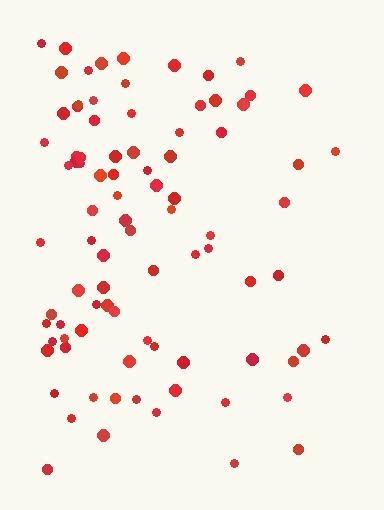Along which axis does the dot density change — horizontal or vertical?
Horizontal.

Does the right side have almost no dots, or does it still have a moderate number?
Still a moderate number, just noticeably fewer than the left.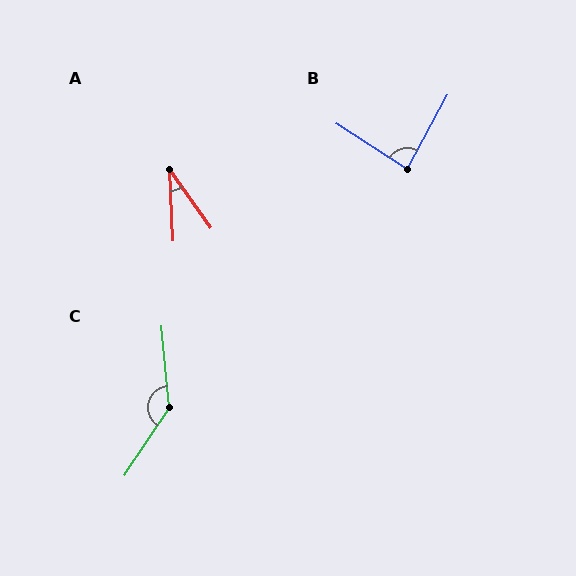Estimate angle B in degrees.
Approximately 85 degrees.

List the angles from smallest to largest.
A (33°), B (85°), C (141°).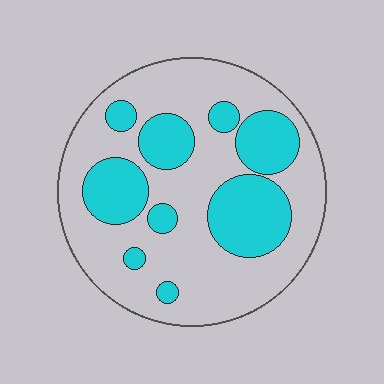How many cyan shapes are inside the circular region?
9.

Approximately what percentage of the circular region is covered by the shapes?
Approximately 30%.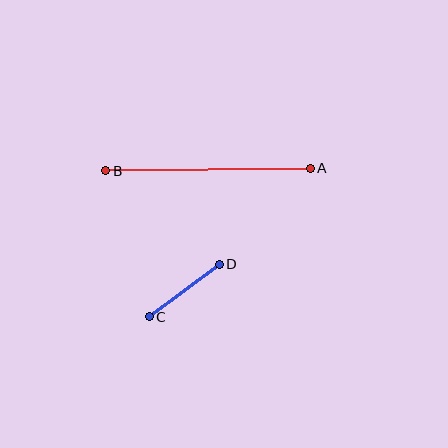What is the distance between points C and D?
The distance is approximately 88 pixels.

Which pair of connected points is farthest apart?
Points A and B are farthest apart.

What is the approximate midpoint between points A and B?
The midpoint is at approximately (208, 169) pixels.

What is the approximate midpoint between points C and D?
The midpoint is at approximately (184, 290) pixels.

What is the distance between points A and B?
The distance is approximately 204 pixels.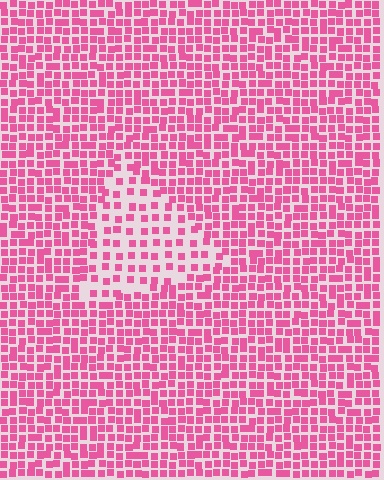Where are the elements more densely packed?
The elements are more densely packed outside the triangle boundary.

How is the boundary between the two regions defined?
The boundary is defined by a change in element density (approximately 2.0x ratio). All elements are the same color, size, and shape.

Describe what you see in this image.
The image contains small pink elements arranged at two different densities. A triangle-shaped region is visible where the elements are less densely packed than the surrounding area.